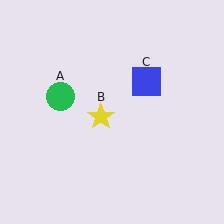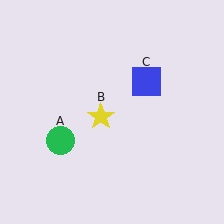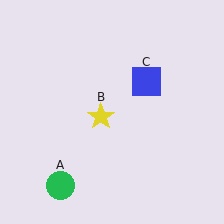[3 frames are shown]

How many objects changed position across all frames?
1 object changed position: green circle (object A).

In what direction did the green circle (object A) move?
The green circle (object A) moved down.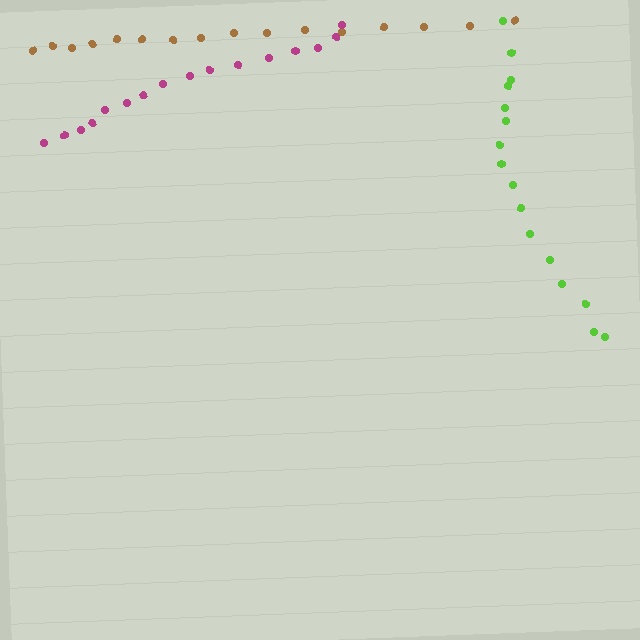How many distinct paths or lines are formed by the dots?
There are 3 distinct paths.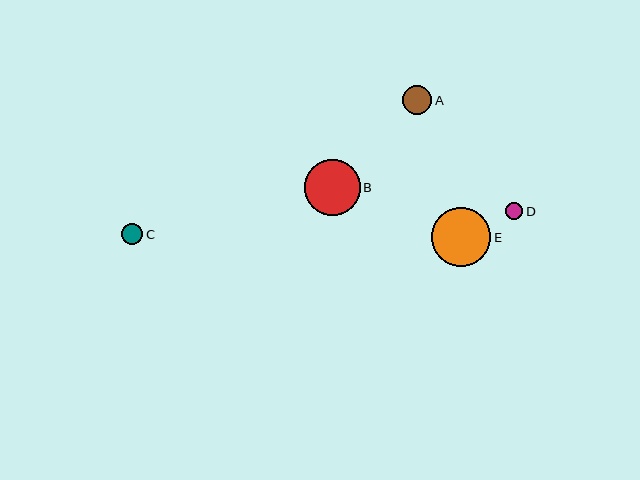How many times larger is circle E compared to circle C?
Circle E is approximately 2.8 times the size of circle C.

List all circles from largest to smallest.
From largest to smallest: E, B, A, C, D.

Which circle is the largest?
Circle E is the largest with a size of approximately 59 pixels.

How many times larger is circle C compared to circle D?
Circle C is approximately 1.2 times the size of circle D.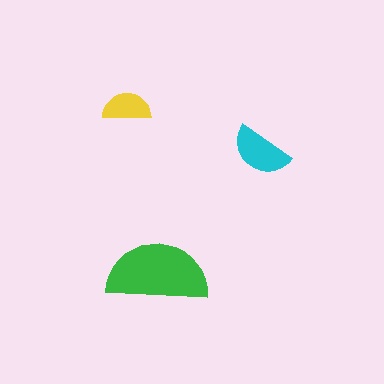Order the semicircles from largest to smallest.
the green one, the cyan one, the yellow one.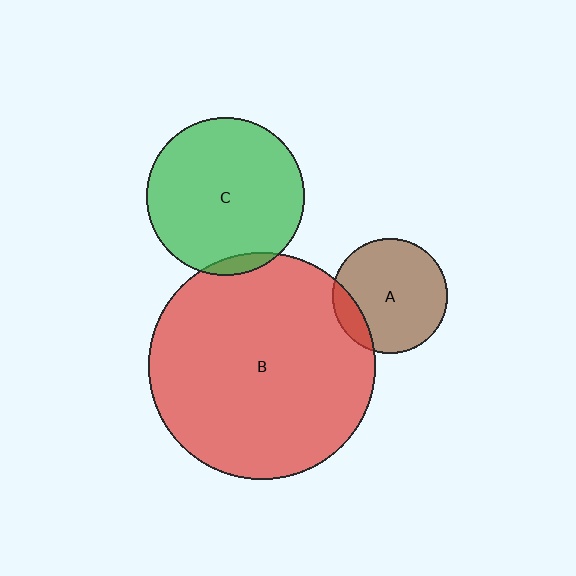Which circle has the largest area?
Circle B (red).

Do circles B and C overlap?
Yes.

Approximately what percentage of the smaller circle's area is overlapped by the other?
Approximately 5%.